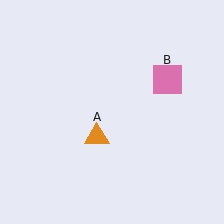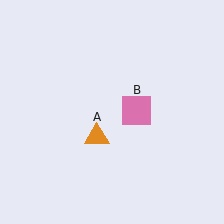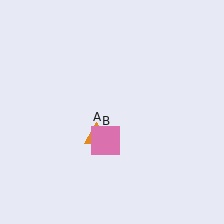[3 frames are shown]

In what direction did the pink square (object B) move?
The pink square (object B) moved down and to the left.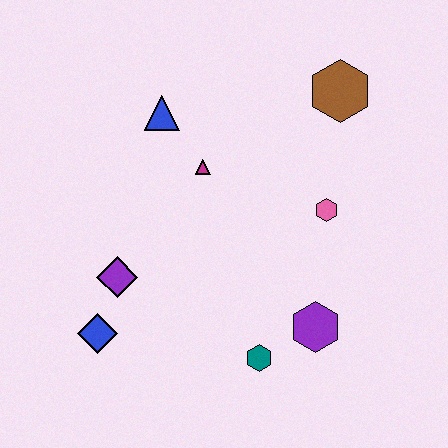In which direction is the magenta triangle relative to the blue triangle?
The magenta triangle is below the blue triangle.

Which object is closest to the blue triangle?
The magenta triangle is closest to the blue triangle.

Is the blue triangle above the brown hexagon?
No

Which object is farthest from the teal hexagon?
The brown hexagon is farthest from the teal hexagon.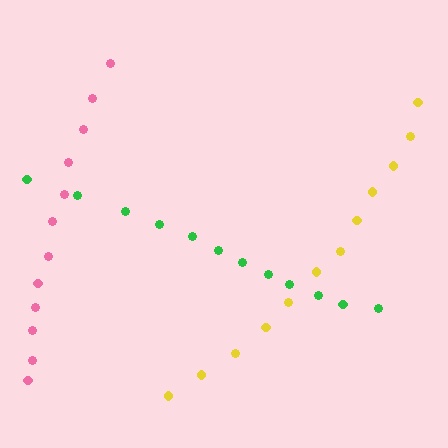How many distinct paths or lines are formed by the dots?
There are 3 distinct paths.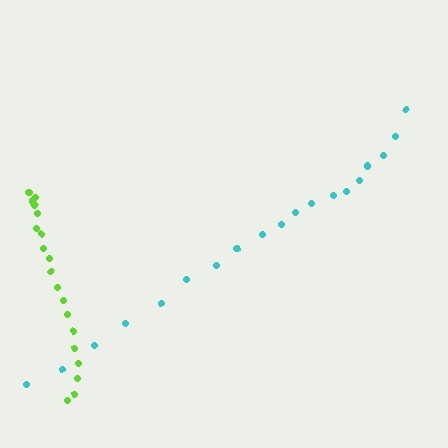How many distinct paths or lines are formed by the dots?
There are 2 distinct paths.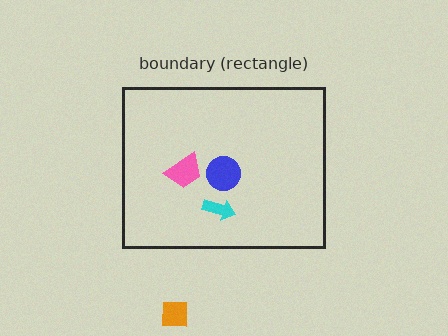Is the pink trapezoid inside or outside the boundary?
Inside.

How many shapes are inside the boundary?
3 inside, 1 outside.